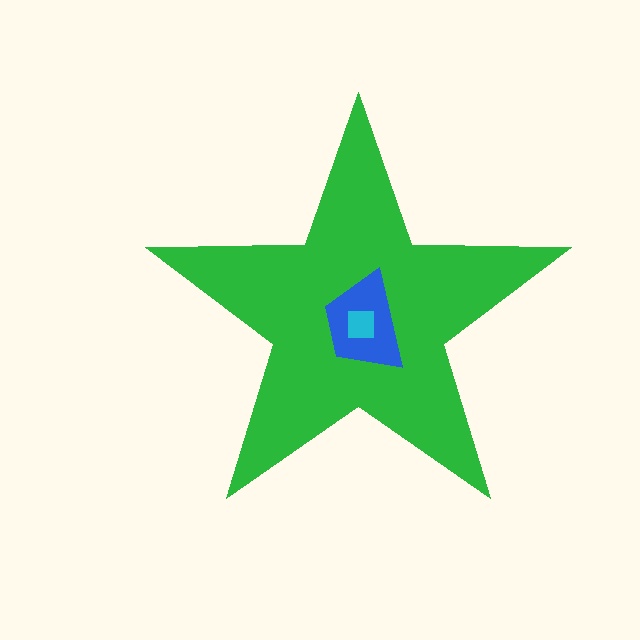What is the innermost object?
The cyan square.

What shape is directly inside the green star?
The blue trapezoid.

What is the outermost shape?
The green star.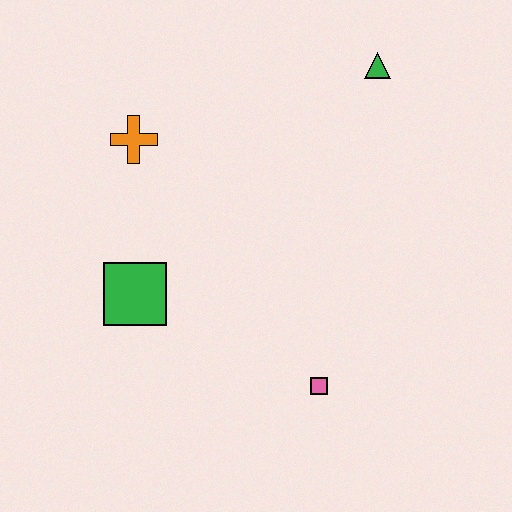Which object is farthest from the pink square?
The green triangle is farthest from the pink square.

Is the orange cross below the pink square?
No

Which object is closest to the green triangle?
The orange cross is closest to the green triangle.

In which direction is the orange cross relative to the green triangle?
The orange cross is to the left of the green triangle.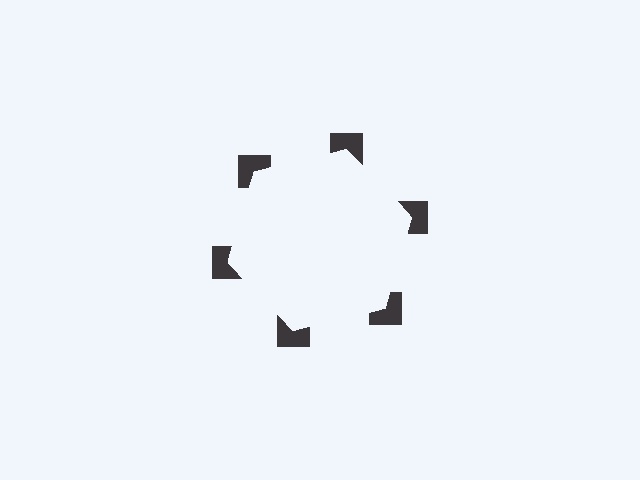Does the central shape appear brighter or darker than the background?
It typically appears slightly brighter than the background, even though no actual brightness change is drawn.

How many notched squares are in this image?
There are 6 — one at each vertex of the illusory hexagon.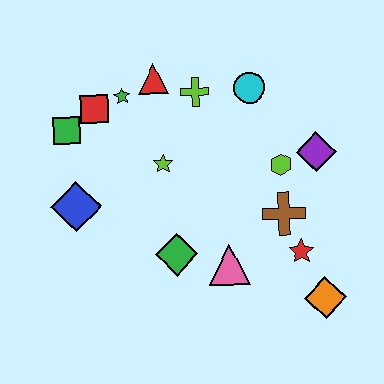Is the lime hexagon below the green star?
Yes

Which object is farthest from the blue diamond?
The orange diamond is farthest from the blue diamond.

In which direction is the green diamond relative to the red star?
The green diamond is to the left of the red star.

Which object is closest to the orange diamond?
The red star is closest to the orange diamond.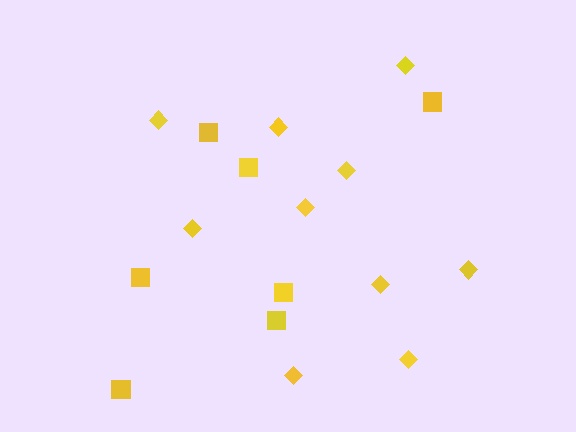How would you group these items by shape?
There are 2 groups: one group of diamonds (10) and one group of squares (7).